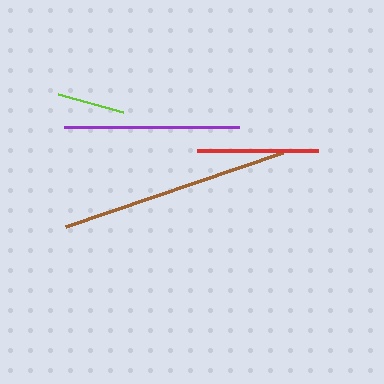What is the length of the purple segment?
The purple segment is approximately 175 pixels long.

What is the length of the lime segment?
The lime segment is approximately 67 pixels long.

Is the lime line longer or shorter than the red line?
The red line is longer than the lime line.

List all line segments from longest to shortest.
From longest to shortest: brown, purple, red, lime.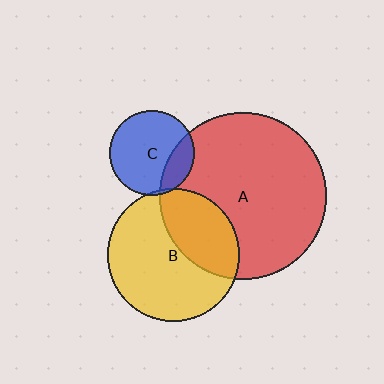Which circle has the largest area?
Circle A (red).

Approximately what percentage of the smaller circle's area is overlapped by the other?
Approximately 5%.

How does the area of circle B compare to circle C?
Approximately 2.4 times.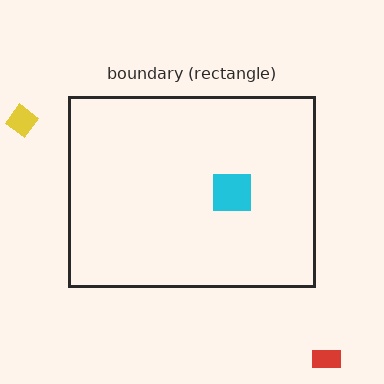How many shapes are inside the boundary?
1 inside, 2 outside.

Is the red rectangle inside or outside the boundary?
Outside.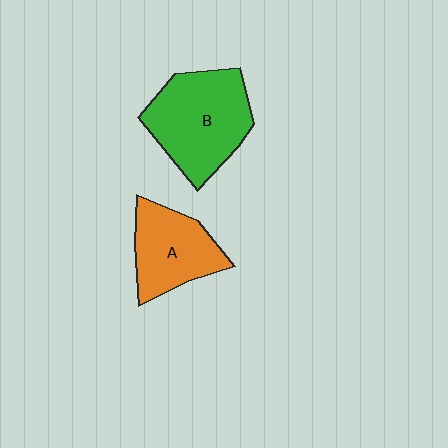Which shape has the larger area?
Shape B (green).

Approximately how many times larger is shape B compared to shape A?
Approximately 1.4 times.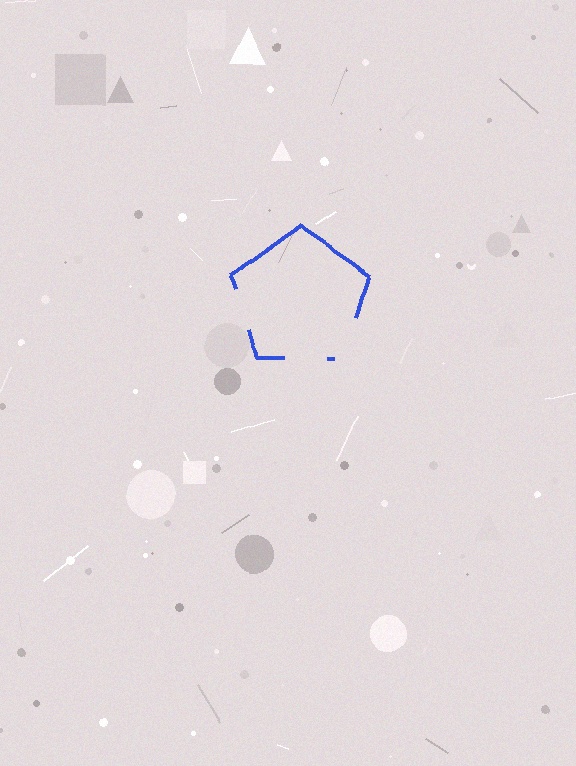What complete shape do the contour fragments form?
The contour fragments form a pentagon.